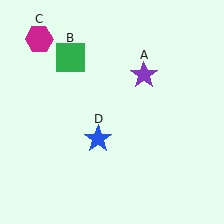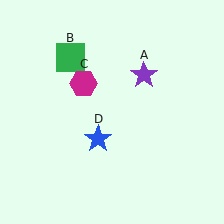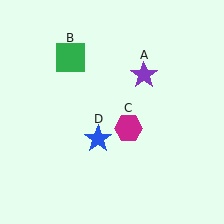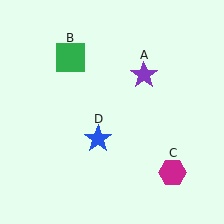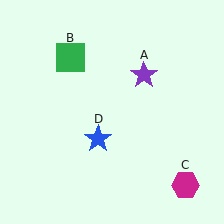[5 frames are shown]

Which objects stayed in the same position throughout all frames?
Purple star (object A) and green square (object B) and blue star (object D) remained stationary.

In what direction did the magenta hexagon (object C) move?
The magenta hexagon (object C) moved down and to the right.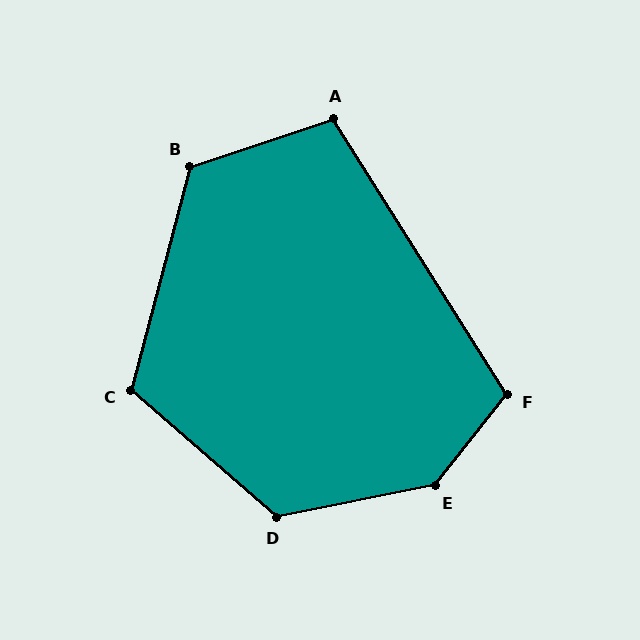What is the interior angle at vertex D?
Approximately 128 degrees (obtuse).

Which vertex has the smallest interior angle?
A, at approximately 104 degrees.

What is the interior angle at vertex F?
Approximately 109 degrees (obtuse).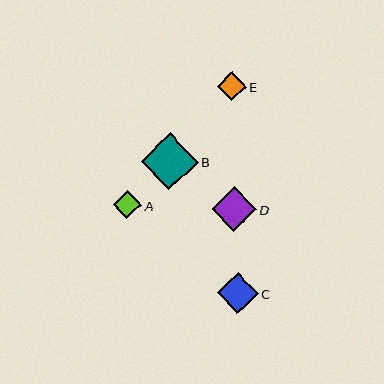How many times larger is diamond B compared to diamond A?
Diamond B is approximately 2.0 times the size of diamond A.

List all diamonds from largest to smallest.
From largest to smallest: B, D, C, E, A.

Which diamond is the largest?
Diamond B is the largest with a size of approximately 57 pixels.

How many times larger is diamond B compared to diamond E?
Diamond B is approximately 1.9 times the size of diamond E.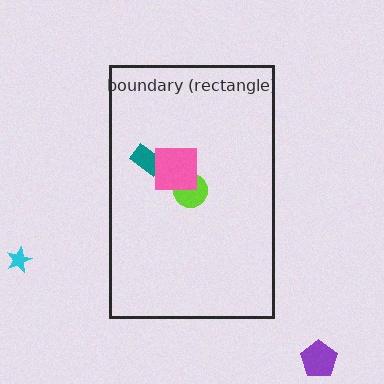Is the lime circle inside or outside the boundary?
Inside.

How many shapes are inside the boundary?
3 inside, 2 outside.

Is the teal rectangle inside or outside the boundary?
Inside.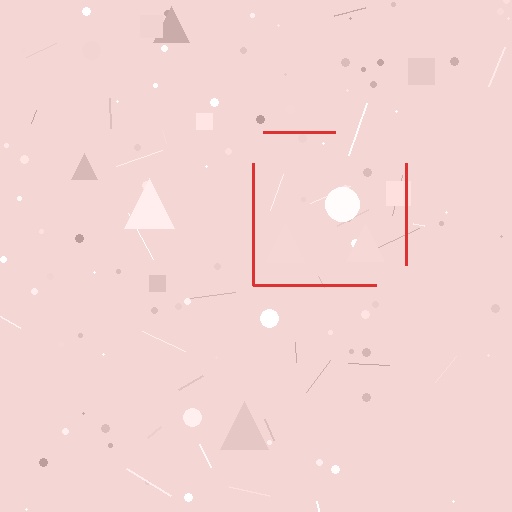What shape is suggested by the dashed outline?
The dashed outline suggests a square.